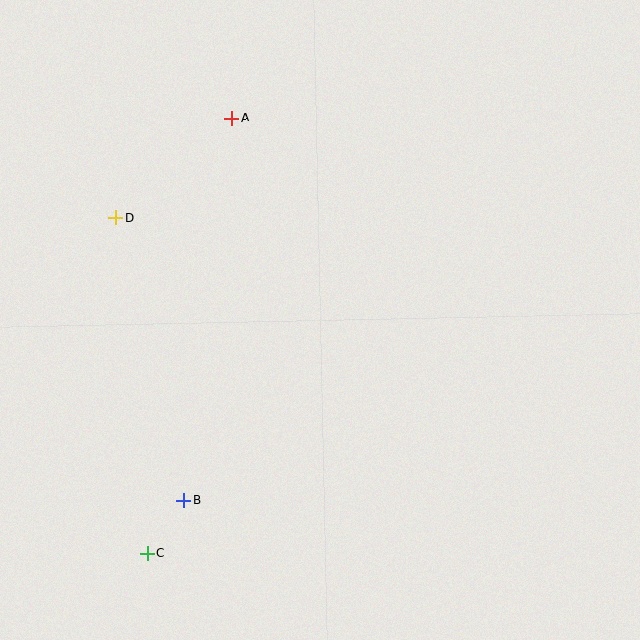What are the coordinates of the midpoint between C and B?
The midpoint between C and B is at (166, 527).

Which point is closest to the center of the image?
Point A at (232, 118) is closest to the center.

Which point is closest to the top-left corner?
Point D is closest to the top-left corner.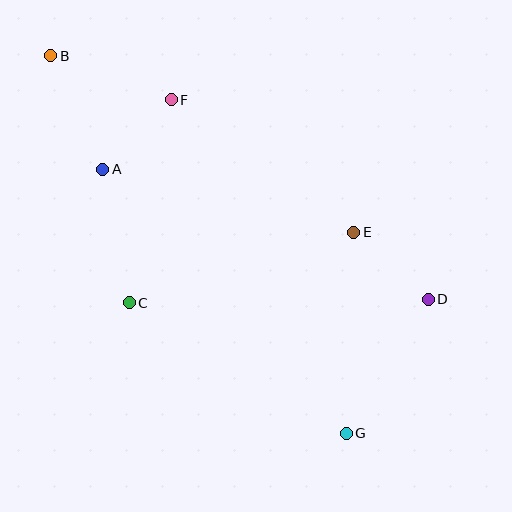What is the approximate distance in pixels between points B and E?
The distance between B and E is approximately 351 pixels.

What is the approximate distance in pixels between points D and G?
The distance between D and G is approximately 157 pixels.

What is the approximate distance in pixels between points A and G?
The distance between A and G is approximately 359 pixels.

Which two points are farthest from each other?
Points B and G are farthest from each other.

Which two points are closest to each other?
Points A and F are closest to each other.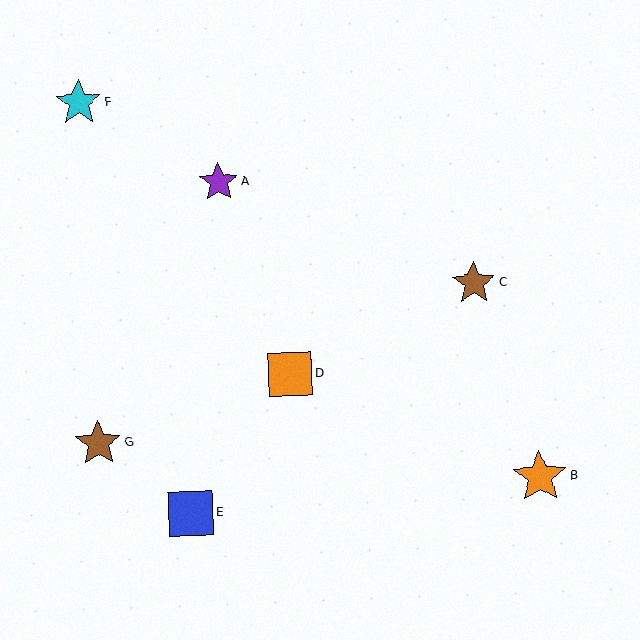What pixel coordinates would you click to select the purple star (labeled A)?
Click at (219, 182) to select the purple star A.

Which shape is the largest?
The orange star (labeled B) is the largest.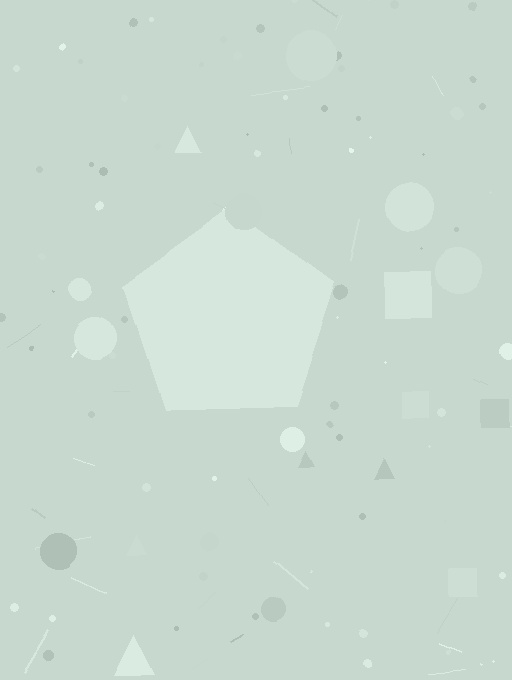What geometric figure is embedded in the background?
A pentagon is embedded in the background.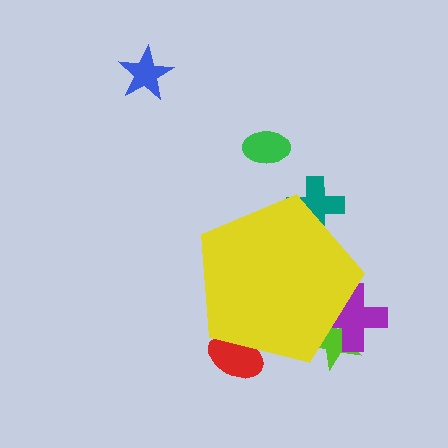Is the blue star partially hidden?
No, the blue star is fully visible.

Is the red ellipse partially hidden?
Yes, the red ellipse is partially hidden behind the yellow pentagon.